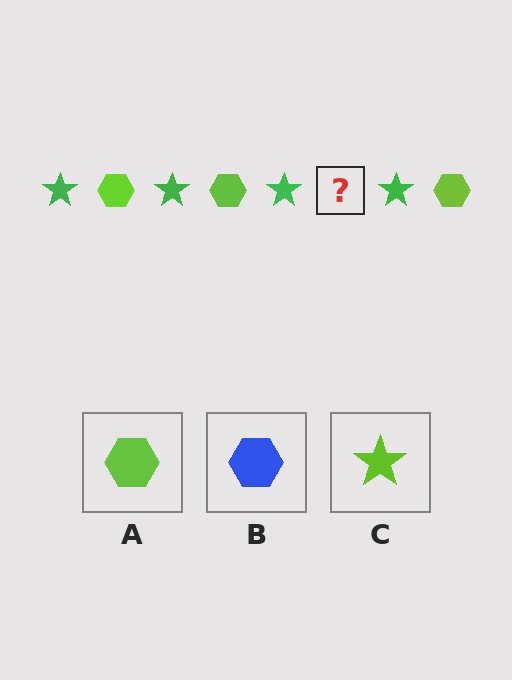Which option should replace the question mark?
Option A.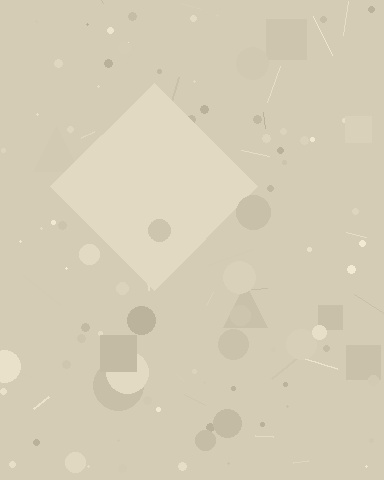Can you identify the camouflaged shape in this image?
The camouflaged shape is a diamond.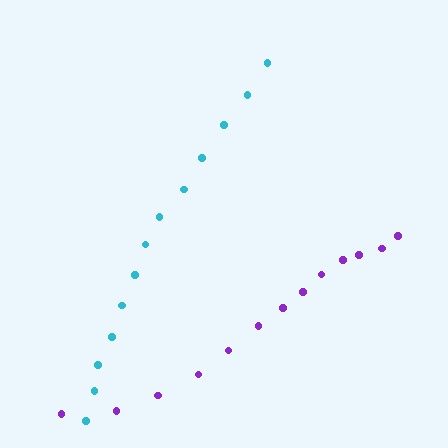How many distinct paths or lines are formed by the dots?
There are 2 distinct paths.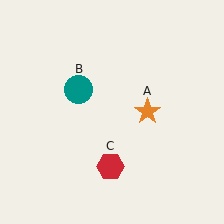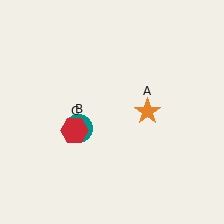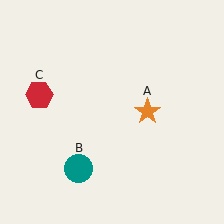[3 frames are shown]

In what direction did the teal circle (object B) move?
The teal circle (object B) moved down.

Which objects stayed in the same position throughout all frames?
Orange star (object A) remained stationary.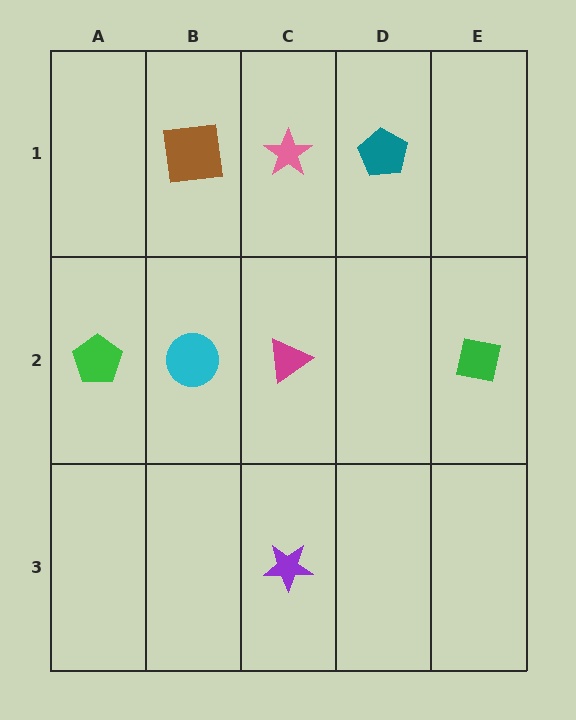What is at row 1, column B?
A brown square.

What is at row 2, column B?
A cyan circle.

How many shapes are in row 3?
1 shape.